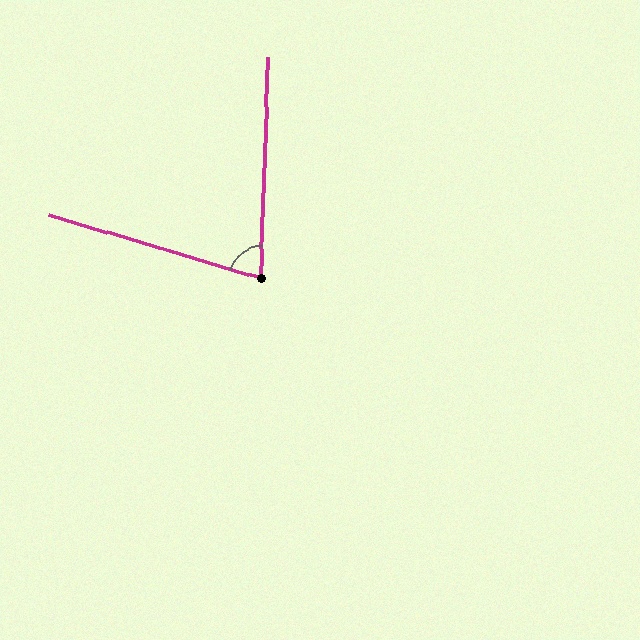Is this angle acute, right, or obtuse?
It is acute.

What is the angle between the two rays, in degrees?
Approximately 75 degrees.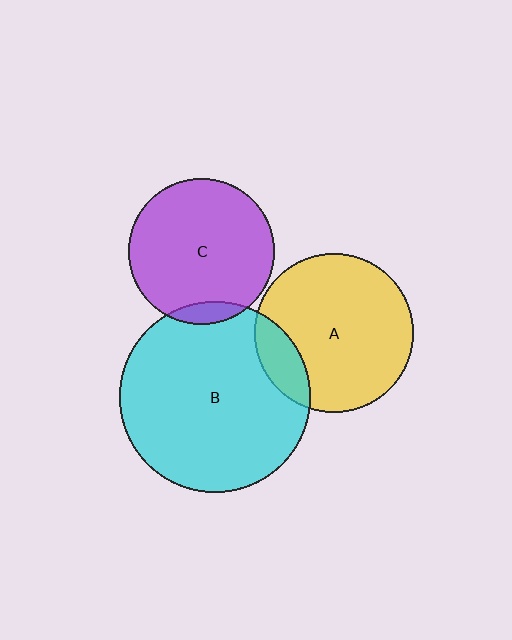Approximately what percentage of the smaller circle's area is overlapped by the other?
Approximately 5%.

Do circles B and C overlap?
Yes.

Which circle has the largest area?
Circle B (cyan).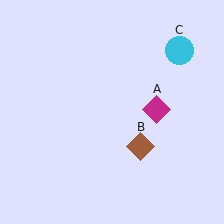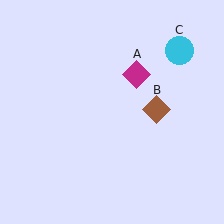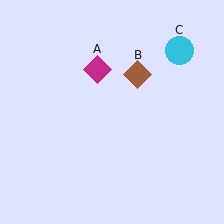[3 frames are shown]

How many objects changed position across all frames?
2 objects changed position: magenta diamond (object A), brown diamond (object B).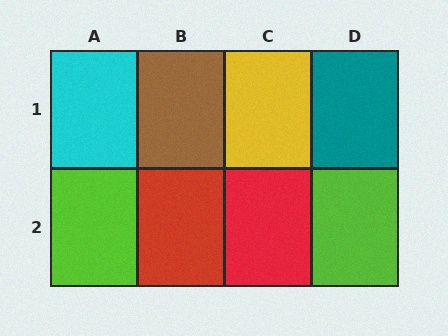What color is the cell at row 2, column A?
Lime.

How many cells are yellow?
1 cell is yellow.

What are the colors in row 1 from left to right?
Cyan, brown, yellow, teal.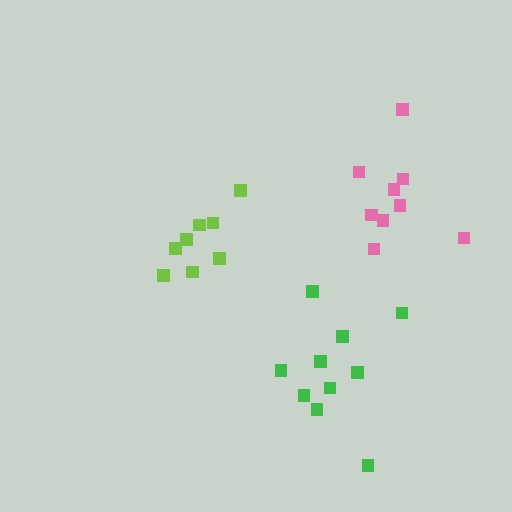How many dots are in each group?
Group 1: 9 dots, Group 2: 8 dots, Group 3: 10 dots (27 total).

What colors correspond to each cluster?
The clusters are colored: pink, lime, green.